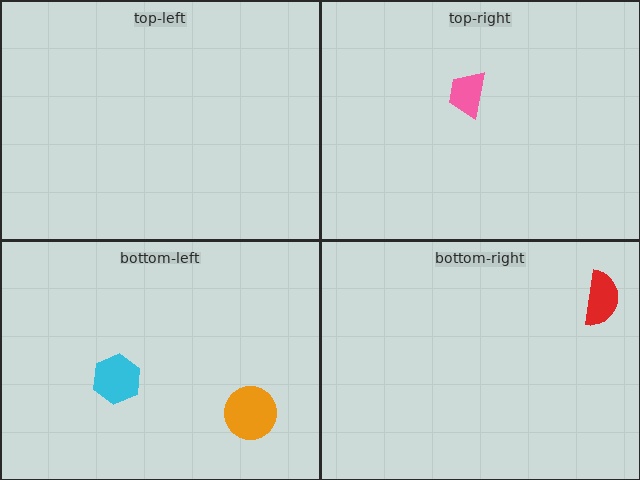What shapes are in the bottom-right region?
The red semicircle.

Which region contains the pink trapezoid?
The top-right region.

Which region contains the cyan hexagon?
The bottom-left region.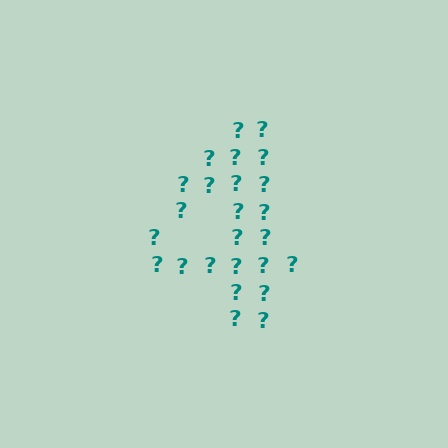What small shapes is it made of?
It is made of small question marks.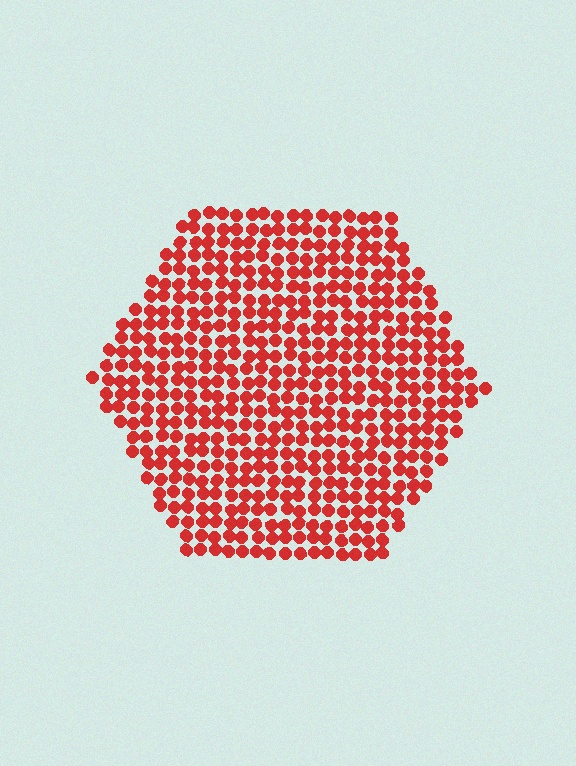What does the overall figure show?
The overall figure shows a hexagon.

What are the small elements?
The small elements are circles.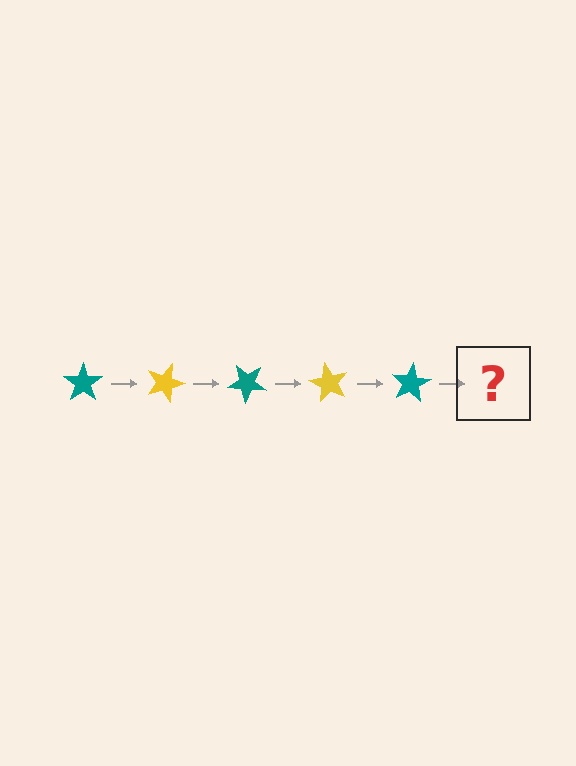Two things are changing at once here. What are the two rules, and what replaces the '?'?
The two rules are that it rotates 20 degrees each step and the color cycles through teal and yellow. The '?' should be a yellow star, rotated 100 degrees from the start.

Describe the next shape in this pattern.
It should be a yellow star, rotated 100 degrees from the start.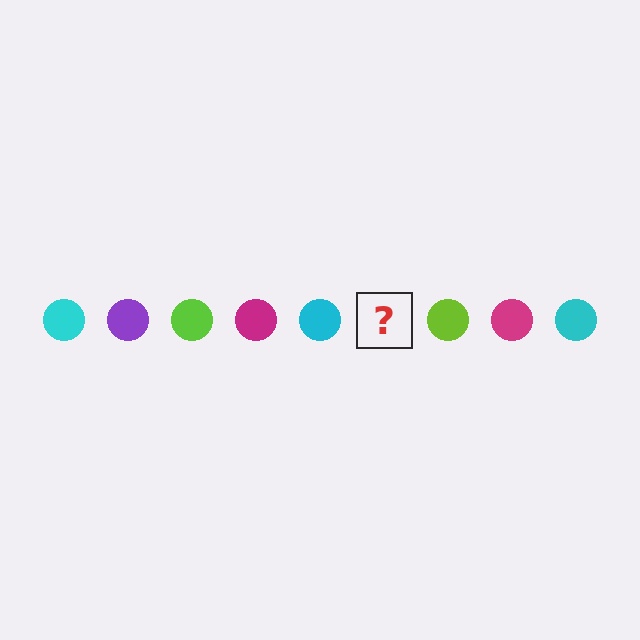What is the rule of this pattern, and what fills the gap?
The rule is that the pattern cycles through cyan, purple, lime, magenta circles. The gap should be filled with a purple circle.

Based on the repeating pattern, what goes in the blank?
The blank should be a purple circle.